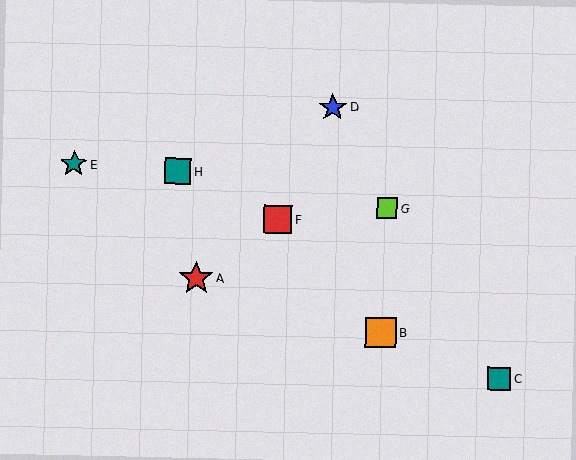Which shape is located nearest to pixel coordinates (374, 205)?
The lime square (labeled G) at (387, 208) is nearest to that location.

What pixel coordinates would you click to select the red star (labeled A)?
Click at (196, 278) to select the red star A.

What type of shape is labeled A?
Shape A is a red star.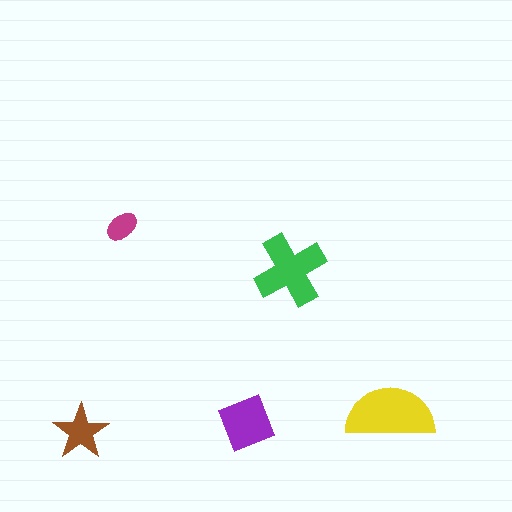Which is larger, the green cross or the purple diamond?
The green cross.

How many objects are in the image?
There are 5 objects in the image.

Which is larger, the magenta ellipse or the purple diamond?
The purple diamond.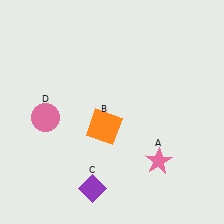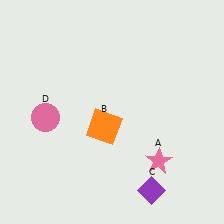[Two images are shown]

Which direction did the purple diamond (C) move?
The purple diamond (C) moved right.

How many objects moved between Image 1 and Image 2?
1 object moved between the two images.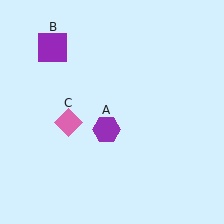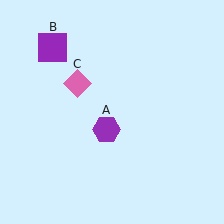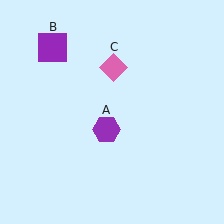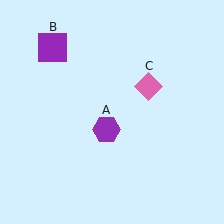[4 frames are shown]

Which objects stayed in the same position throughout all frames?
Purple hexagon (object A) and purple square (object B) remained stationary.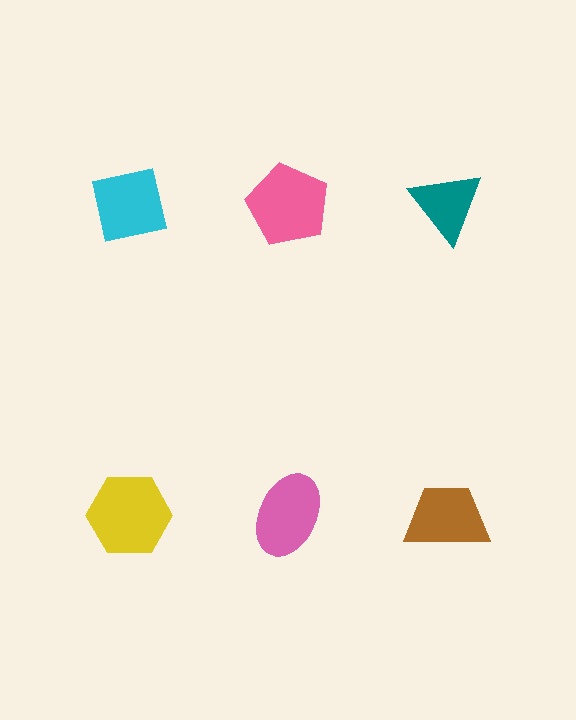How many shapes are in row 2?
3 shapes.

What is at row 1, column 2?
A pink pentagon.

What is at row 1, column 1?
A cyan square.